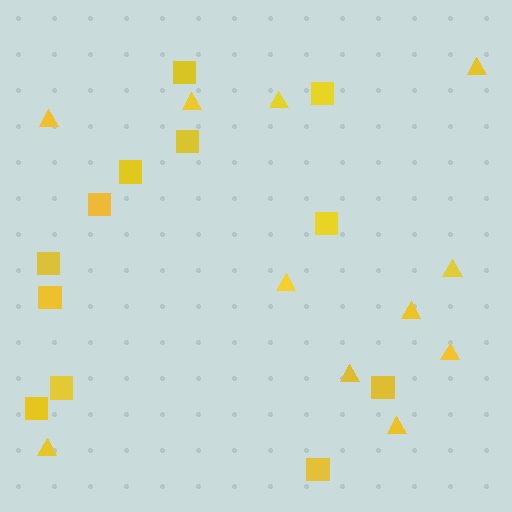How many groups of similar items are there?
There are 2 groups: one group of squares (12) and one group of triangles (11).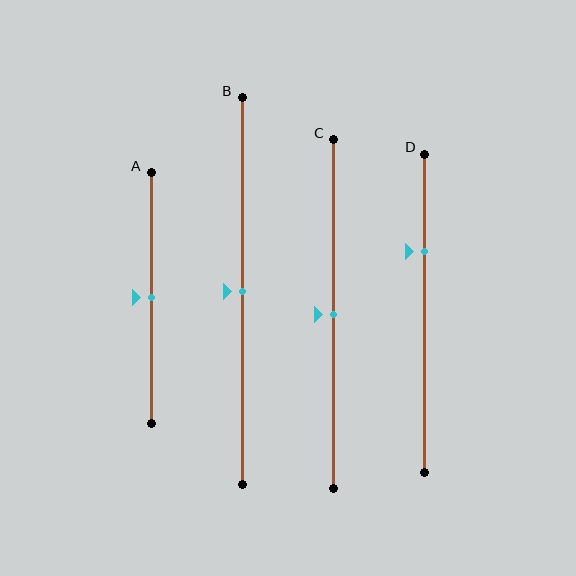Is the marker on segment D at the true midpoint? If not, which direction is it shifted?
No, the marker on segment D is shifted upward by about 20% of the segment length.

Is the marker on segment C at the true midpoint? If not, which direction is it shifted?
Yes, the marker on segment C is at the true midpoint.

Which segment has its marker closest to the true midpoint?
Segment A has its marker closest to the true midpoint.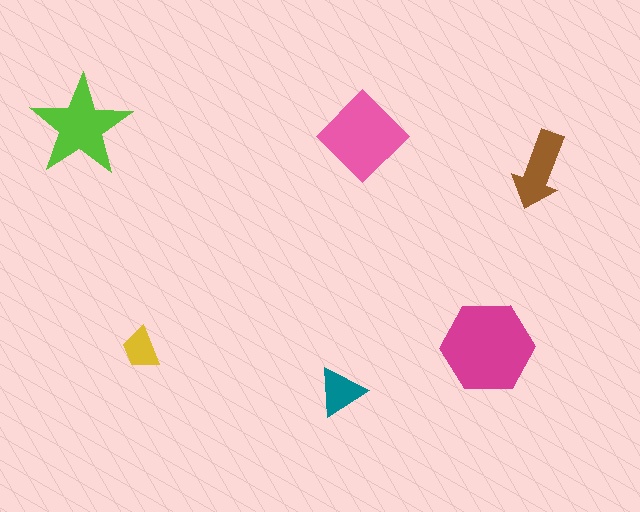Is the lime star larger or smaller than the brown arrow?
Larger.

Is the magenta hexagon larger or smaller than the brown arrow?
Larger.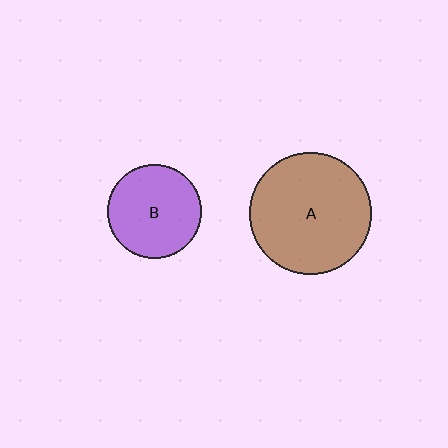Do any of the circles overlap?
No, none of the circles overlap.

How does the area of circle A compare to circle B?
Approximately 1.7 times.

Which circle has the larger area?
Circle A (brown).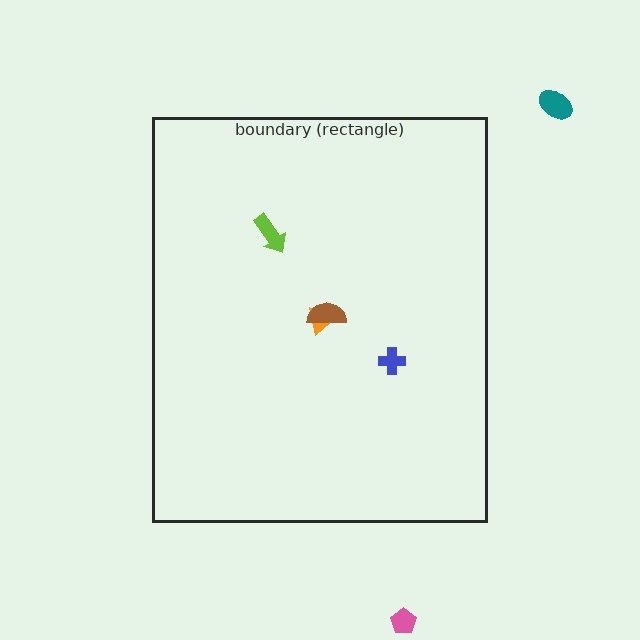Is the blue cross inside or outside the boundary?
Inside.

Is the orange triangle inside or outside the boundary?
Inside.